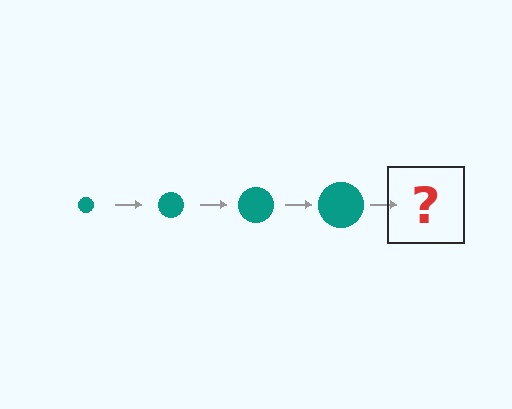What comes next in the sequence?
The next element should be a teal circle, larger than the previous one.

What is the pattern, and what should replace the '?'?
The pattern is that the circle gets progressively larger each step. The '?' should be a teal circle, larger than the previous one.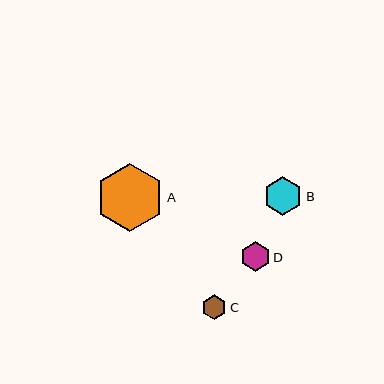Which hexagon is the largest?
Hexagon A is the largest with a size of approximately 69 pixels.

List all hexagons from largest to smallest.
From largest to smallest: A, B, D, C.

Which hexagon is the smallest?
Hexagon C is the smallest with a size of approximately 25 pixels.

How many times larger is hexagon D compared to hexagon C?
Hexagon D is approximately 1.2 times the size of hexagon C.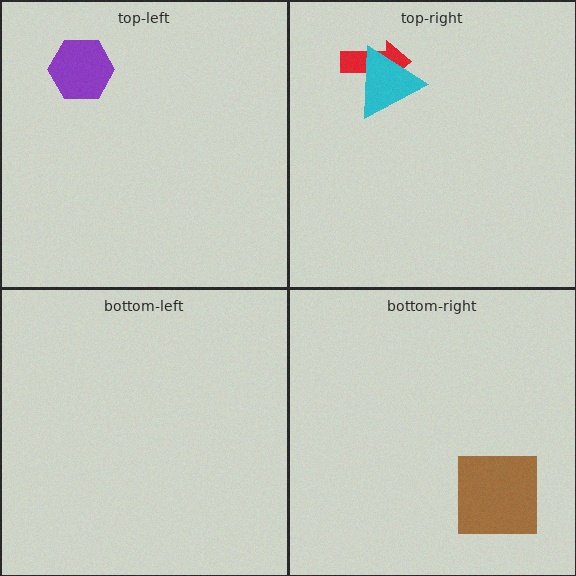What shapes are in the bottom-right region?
The brown square.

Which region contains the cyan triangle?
The top-right region.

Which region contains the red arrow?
The top-right region.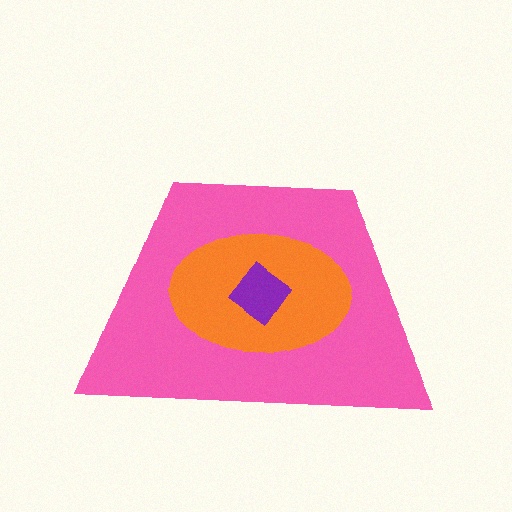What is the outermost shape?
The pink trapezoid.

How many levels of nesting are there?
3.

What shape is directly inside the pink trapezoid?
The orange ellipse.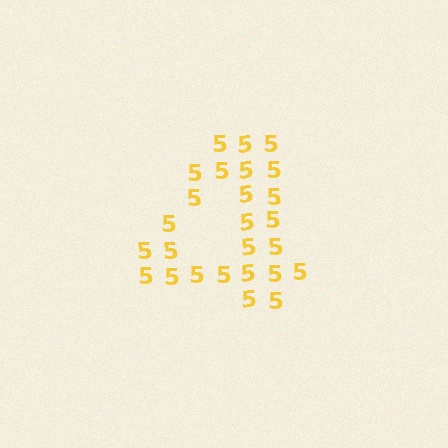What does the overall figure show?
The overall figure shows the digit 4.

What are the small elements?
The small elements are digit 5's.